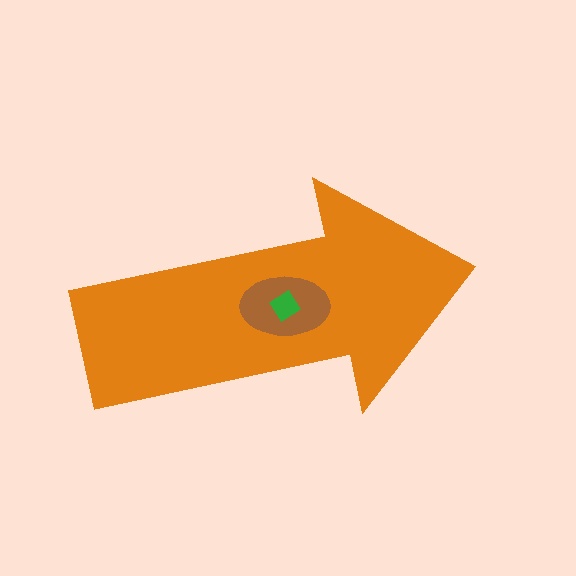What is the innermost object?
The green diamond.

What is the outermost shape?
The orange arrow.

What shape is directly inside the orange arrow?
The brown ellipse.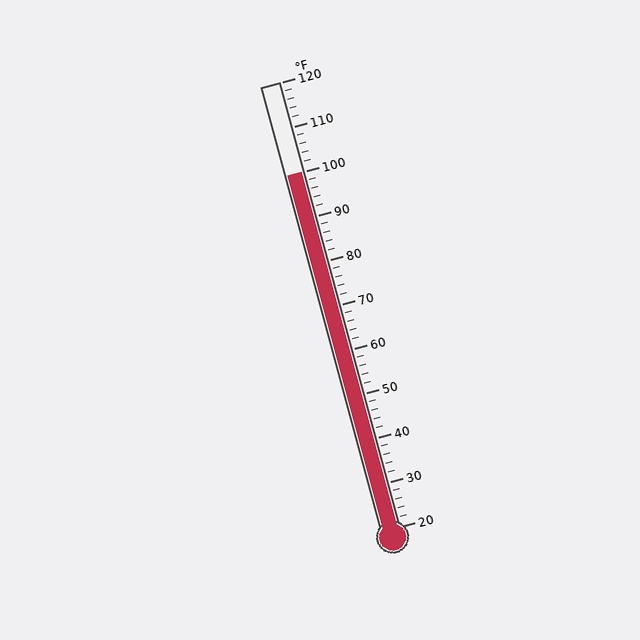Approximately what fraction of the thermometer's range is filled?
The thermometer is filled to approximately 80% of its range.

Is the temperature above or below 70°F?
The temperature is above 70°F.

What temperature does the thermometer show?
The thermometer shows approximately 100°F.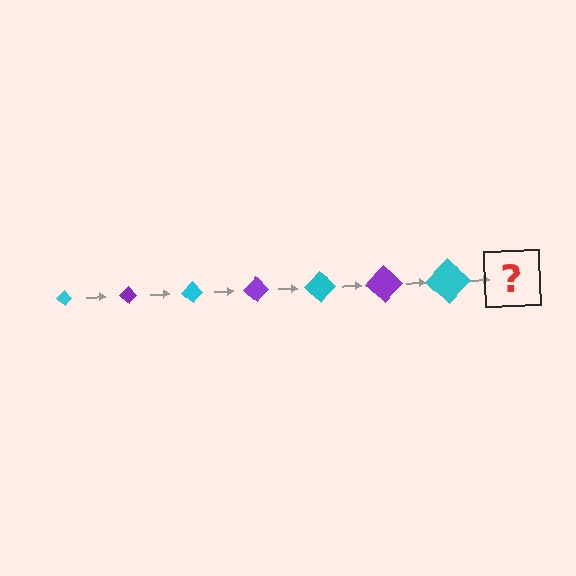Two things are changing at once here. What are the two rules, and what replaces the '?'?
The two rules are that the diamond grows larger each step and the color cycles through cyan and purple. The '?' should be a purple diamond, larger than the previous one.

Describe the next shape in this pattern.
It should be a purple diamond, larger than the previous one.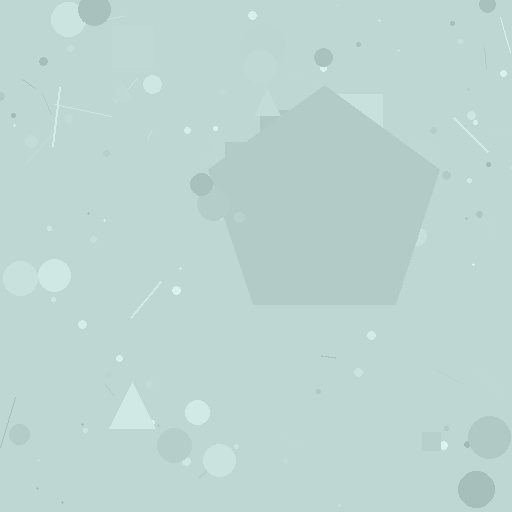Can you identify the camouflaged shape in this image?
The camouflaged shape is a pentagon.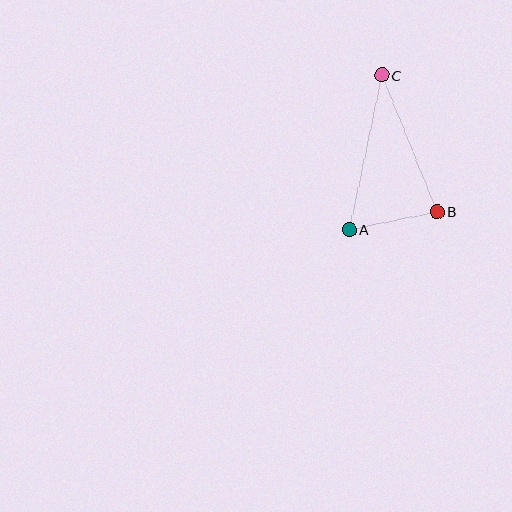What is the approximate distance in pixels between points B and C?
The distance between B and C is approximately 147 pixels.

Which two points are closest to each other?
Points A and B are closest to each other.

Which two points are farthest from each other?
Points A and C are farthest from each other.